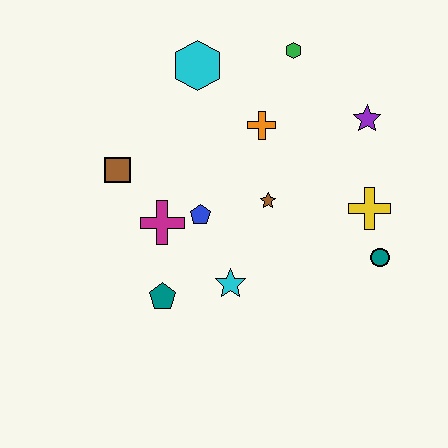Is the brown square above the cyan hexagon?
No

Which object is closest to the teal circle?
The yellow cross is closest to the teal circle.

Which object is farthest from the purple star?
The teal pentagon is farthest from the purple star.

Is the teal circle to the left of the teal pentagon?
No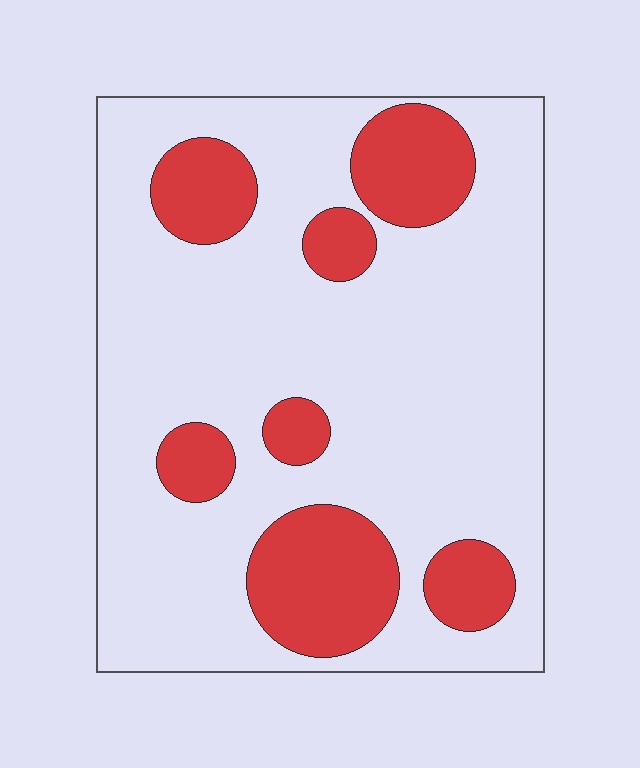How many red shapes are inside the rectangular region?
7.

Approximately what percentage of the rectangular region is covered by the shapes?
Approximately 25%.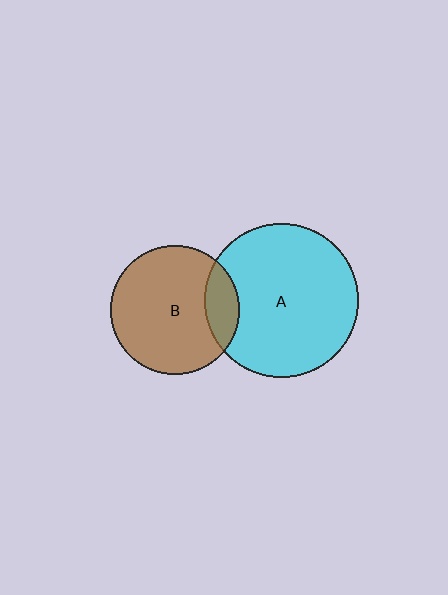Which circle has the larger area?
Circle A (cyan).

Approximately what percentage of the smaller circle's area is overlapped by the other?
Approximately 15%.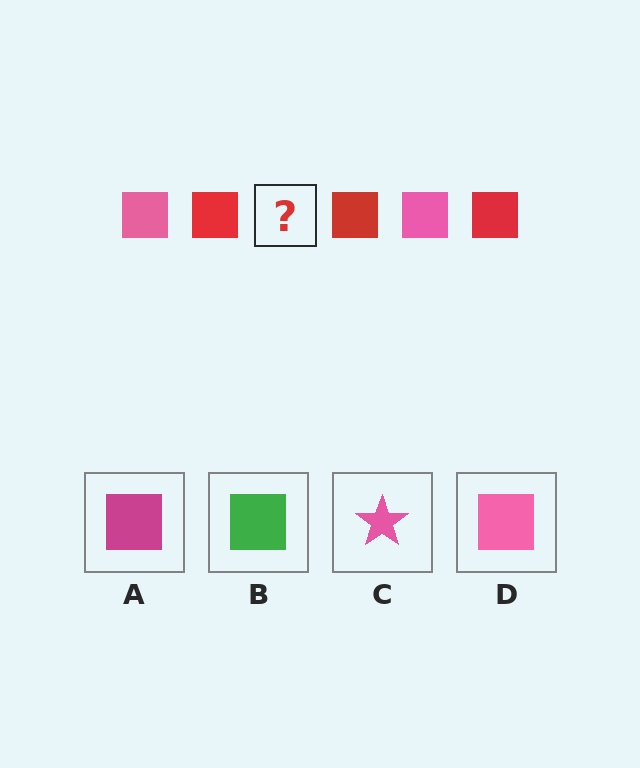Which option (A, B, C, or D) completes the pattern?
D.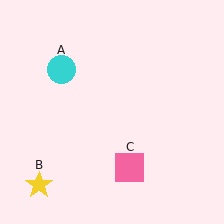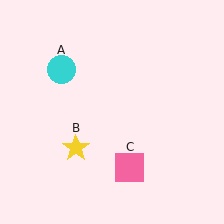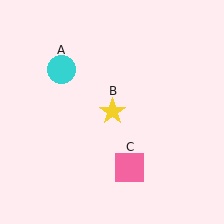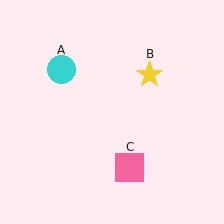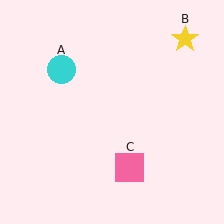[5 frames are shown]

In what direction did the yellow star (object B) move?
The yellow star (object B) moved up and to the right.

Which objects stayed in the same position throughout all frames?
Cyan circle (object A) and pink square (object C) remained stationary.